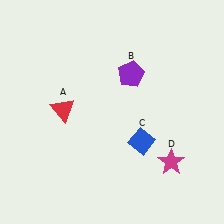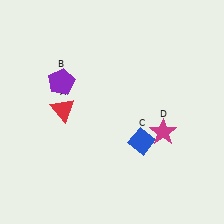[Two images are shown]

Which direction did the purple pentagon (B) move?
The purple pentagon (B) moved left.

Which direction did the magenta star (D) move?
The magenta star (D) moved up.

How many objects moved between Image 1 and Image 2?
2 objects moved between the two images.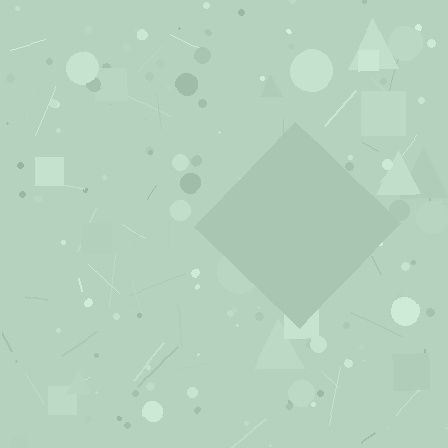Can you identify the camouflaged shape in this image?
The camouflaged shape is a diamond.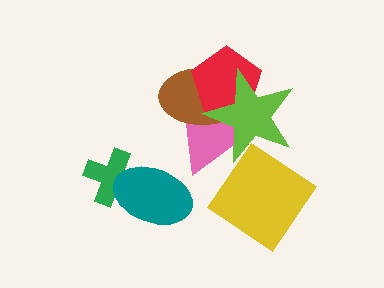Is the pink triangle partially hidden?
Yes, it is partially covered by another shape.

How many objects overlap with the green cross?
1 object overlaps with the green cross.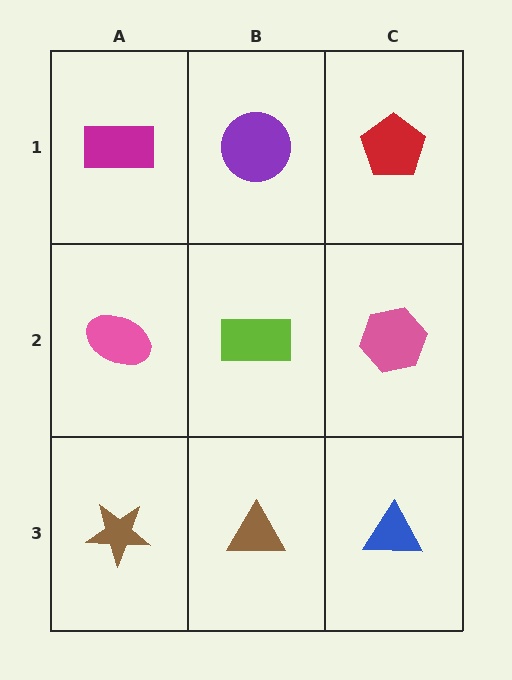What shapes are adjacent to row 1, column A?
A pink ellipse (row 2, column A), a purple circle (row 1, column B).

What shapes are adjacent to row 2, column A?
A magenta rectangle (row 1, column A), a brown star (row 3, column A), a lime rectangle (row 2, column B).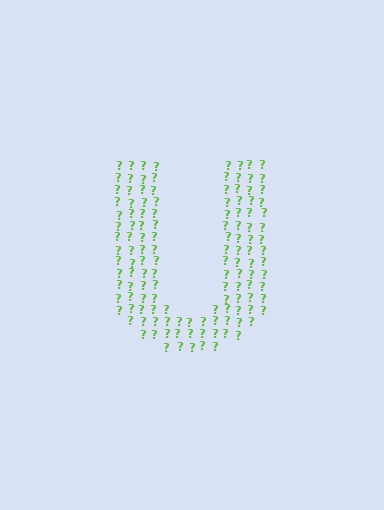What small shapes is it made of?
It is made of small question marks.